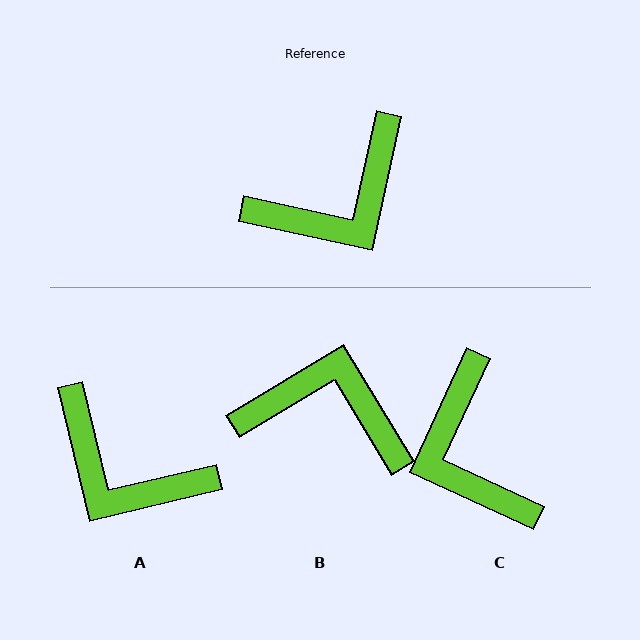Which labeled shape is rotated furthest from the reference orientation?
B, about 134 degrees away.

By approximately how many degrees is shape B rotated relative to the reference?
Approximately 134 degrees counter-clockwise.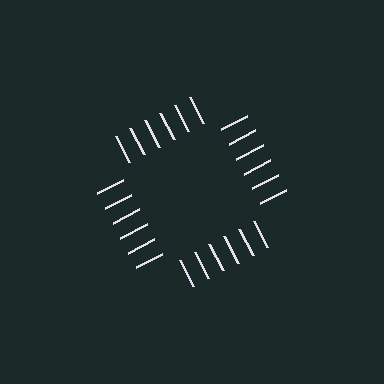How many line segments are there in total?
24 — 6 along each of the 4 edges.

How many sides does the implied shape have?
4 sides — the line-ends trace a square.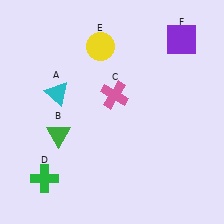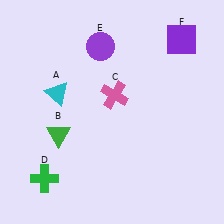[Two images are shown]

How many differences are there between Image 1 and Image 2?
There is 1 difference between the two images.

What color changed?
The circle (E) changed from yellow in Image 1 to purple in Image 2.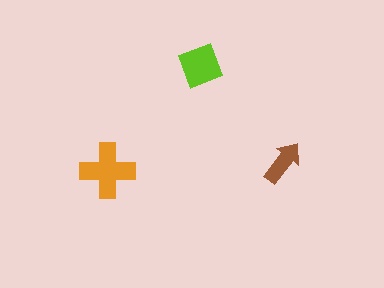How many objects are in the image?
There are 3 objects in the image.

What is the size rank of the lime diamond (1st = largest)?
2nd.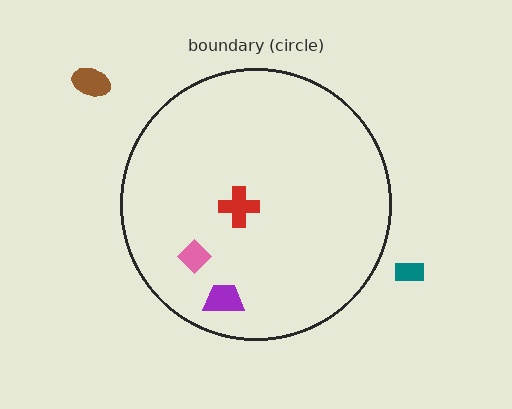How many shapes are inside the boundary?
3 inside, 2 outside.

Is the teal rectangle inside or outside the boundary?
Outside.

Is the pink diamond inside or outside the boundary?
Inside.